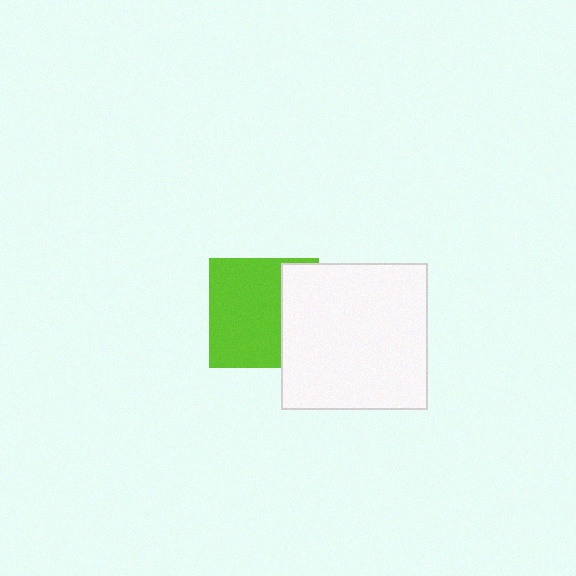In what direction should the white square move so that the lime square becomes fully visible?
The white square should move right. That is the shortest direction to clear the overlap and leave the lime square fully visible.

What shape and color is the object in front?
The object in front is a white square.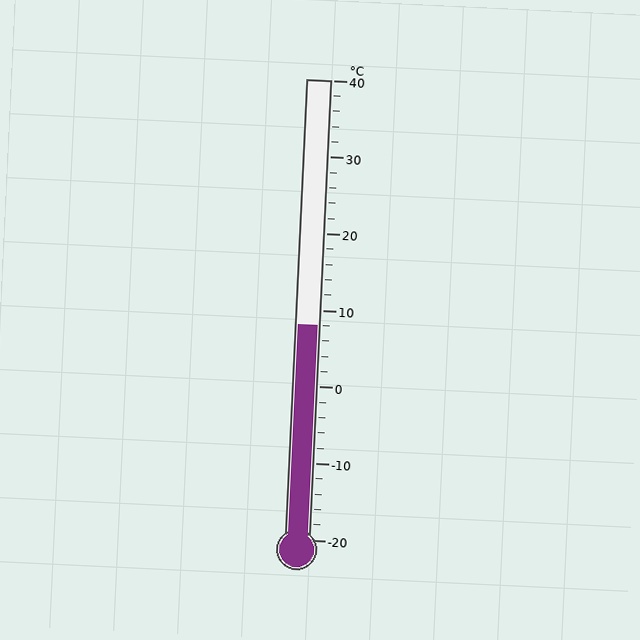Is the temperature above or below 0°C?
The temperature is above 0°C.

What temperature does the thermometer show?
The thermometer shows approximately 8°C.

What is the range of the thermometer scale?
The thermometer scale ranges from -20°C to 40°C.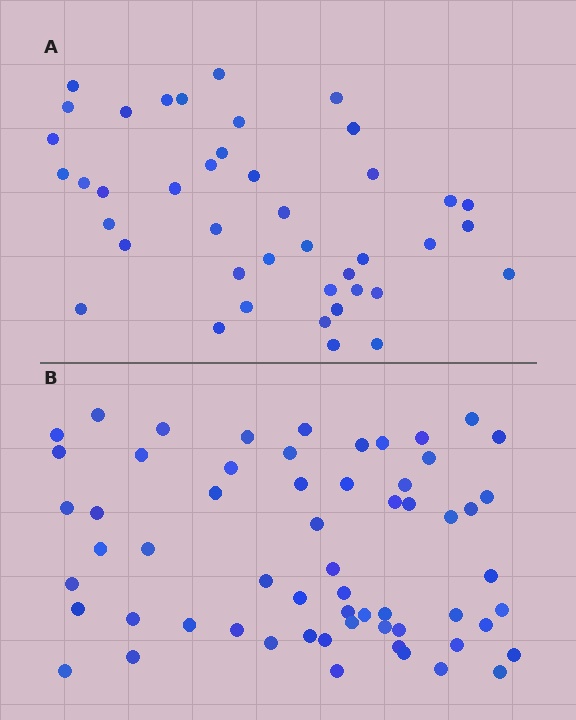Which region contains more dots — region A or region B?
Region B (the bottom region) has more dots.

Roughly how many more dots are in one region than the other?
Region B has approximately 20 more dots than region A.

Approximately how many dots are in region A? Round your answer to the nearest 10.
About 40 dots. (The exact count is 42, which rounds to 40.)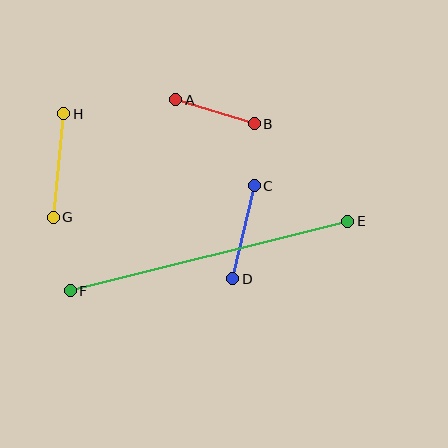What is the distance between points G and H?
The distance is approximately 104 pixels.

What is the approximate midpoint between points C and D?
The midpoint is at approximately (243, 232) pixels.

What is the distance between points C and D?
The distance is approximately 96 pixels.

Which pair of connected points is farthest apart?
Points E and F are farthest apart.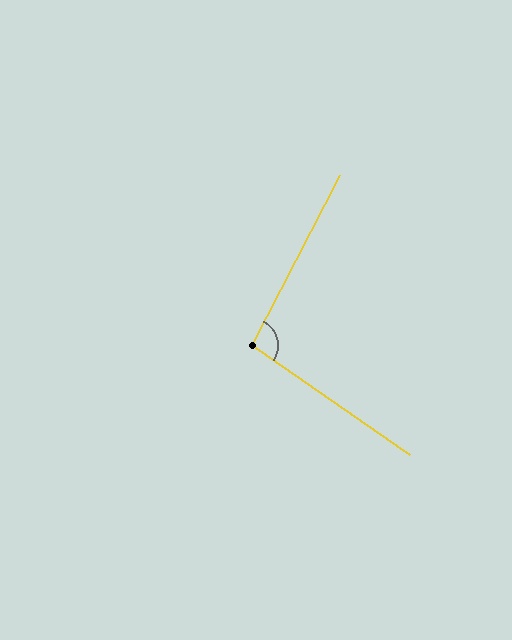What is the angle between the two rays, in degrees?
Approximately 97 degrees.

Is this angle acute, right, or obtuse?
It is obtuse.